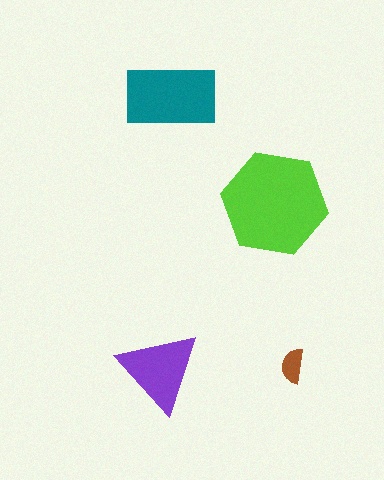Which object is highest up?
The teal rectangle is topmost.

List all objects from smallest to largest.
The brown semicircle, the purple triangle, the teal rectangle, the lime hexagon.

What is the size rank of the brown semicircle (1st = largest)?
4th.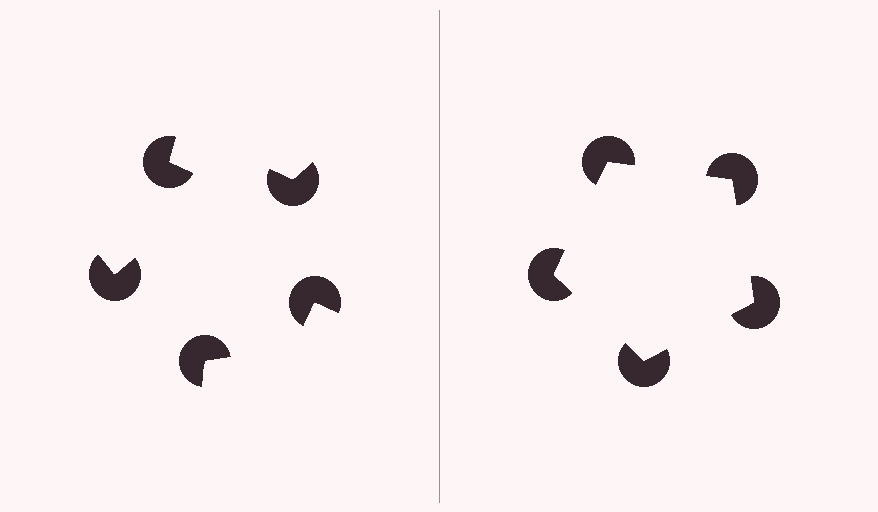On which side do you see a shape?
An illusory pentagon appears on the right side. On the left side the wedge cuts are rotated, so no coherent shape forms.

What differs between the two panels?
The pac-man discs are positioned identically on both sides; only the wedge orientations differ. On the right they align to a pentagon; on the left they are misaligned.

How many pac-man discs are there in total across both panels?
10 — 5 on each side.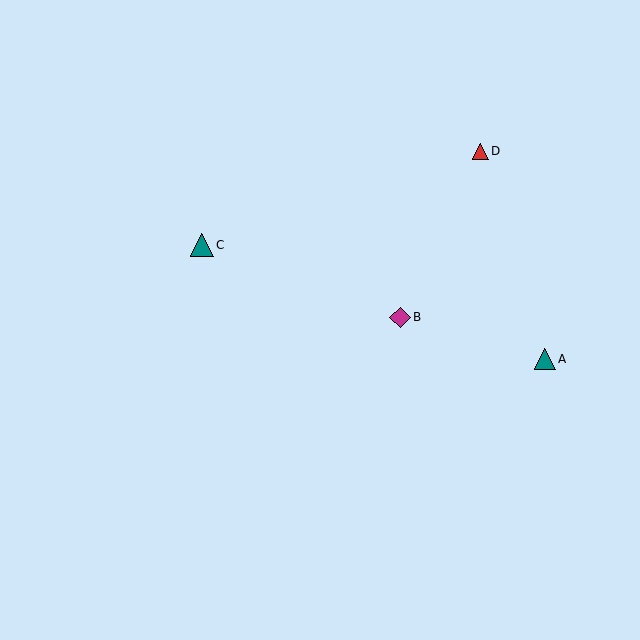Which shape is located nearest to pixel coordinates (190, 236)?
The teal triangle (labeled C) at (202, 245) is nearest to that location.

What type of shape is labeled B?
Shape B is a magenta diamond.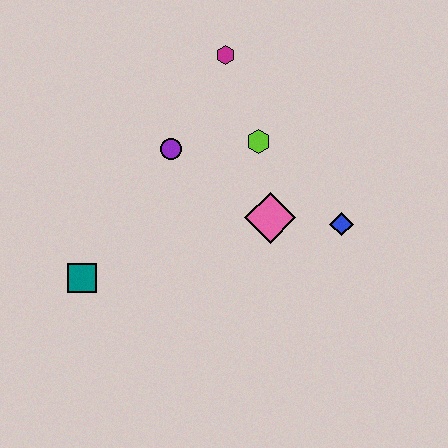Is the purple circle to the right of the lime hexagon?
No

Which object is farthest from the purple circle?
The blue diamond is farthest from the purple circle.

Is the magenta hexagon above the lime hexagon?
Yes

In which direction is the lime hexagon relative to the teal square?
The lime hexagon is to the right of the teal square.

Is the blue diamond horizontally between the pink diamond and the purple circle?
No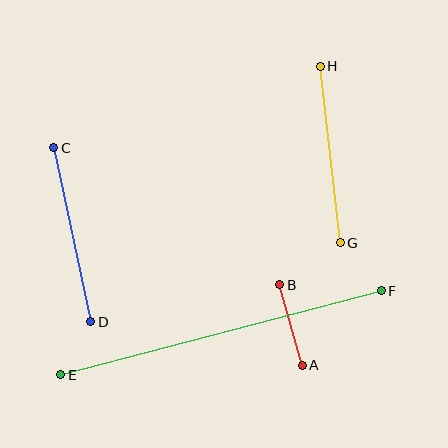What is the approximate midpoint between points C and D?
The midpoint is at approximately (72, 235) pixels.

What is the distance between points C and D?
The distance is approximately 178 pixels.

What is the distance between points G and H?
The distance is approximately 178 pixels.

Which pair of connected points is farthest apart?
Points E and F are farthest apart.